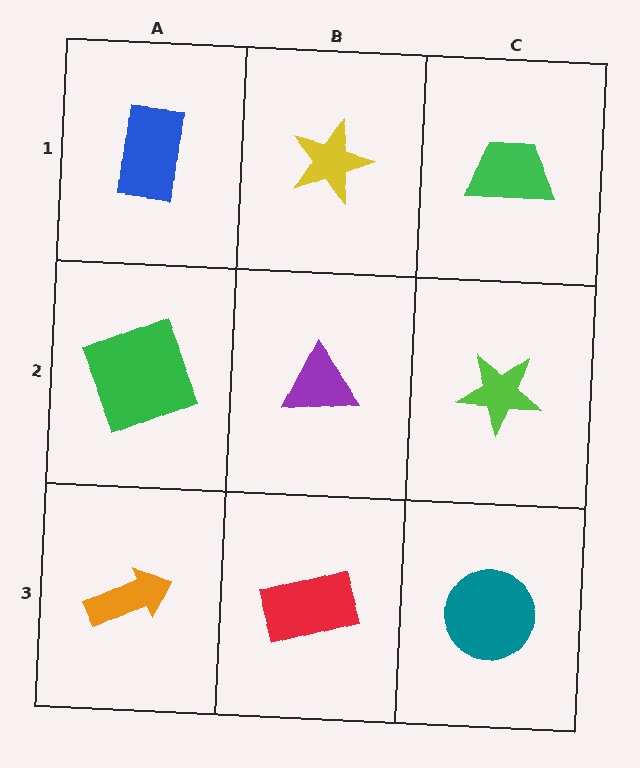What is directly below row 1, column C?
A lime star.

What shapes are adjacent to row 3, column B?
A purple triangle (row 2, column B), an orange arrow (row 3, column A), a teal circle (row 3, column C).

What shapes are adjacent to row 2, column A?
A blue rectangle (row 1, column A), an orange arrow (row 3, column A), a purple triangle (row 2, column B).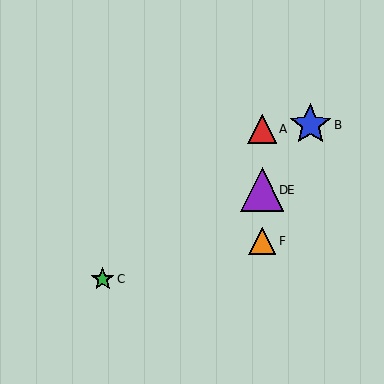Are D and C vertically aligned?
No, D is at x≈262 and C is at x≈103.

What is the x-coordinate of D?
Object D is at x≈262.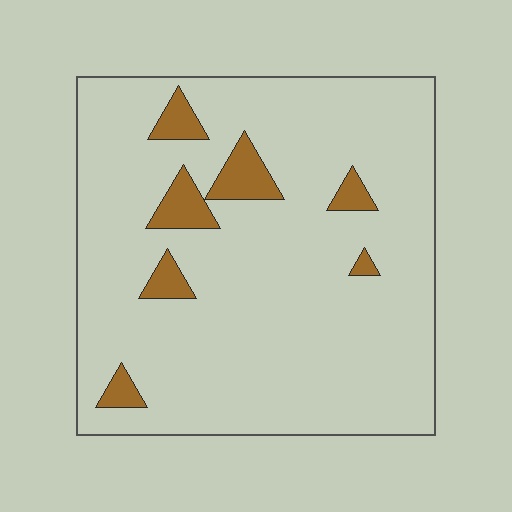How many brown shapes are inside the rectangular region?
7.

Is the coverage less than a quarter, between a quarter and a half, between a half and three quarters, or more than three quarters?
Less than a quarter.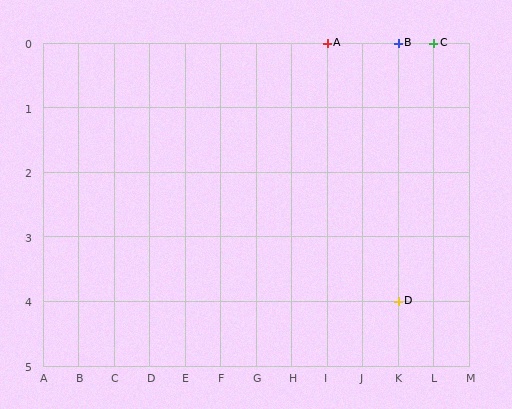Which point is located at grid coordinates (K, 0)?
Point B is at (K, 0).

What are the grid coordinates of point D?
Point D is at grid coordinates (K, 4).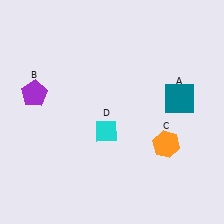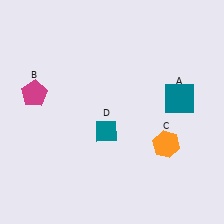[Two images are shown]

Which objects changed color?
B changed from purple to magenta. D changed from cyan to teal.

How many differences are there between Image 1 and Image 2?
There are 2 differences between the two images.